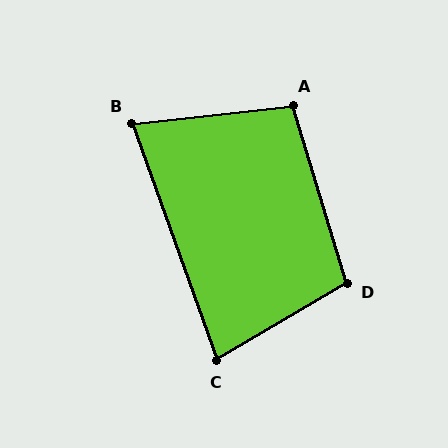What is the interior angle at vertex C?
Approximately 79 degrees (acute).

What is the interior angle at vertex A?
Approximately 101 degrees (obtuse).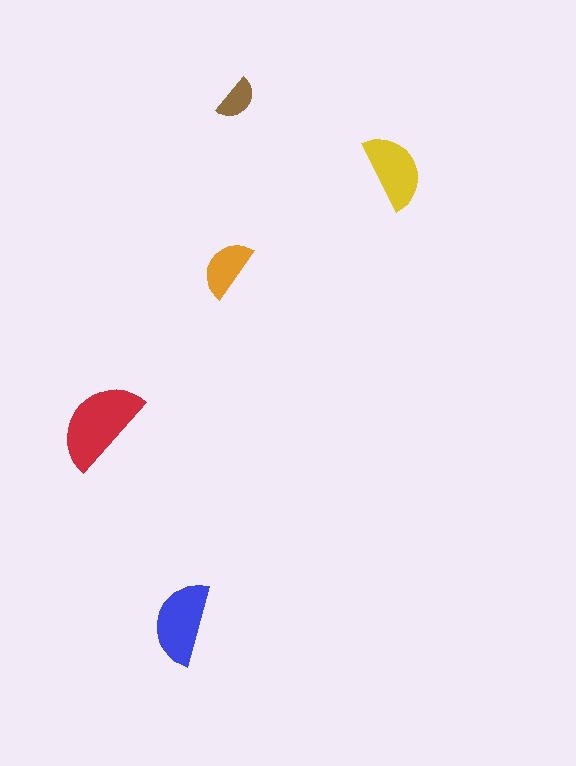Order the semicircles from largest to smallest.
the red one, the blue one, the yellow one, the orange one, the brown one.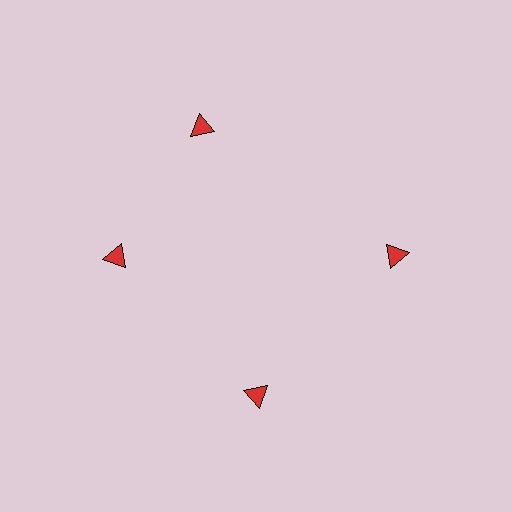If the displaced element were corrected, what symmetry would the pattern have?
It would have 4-fold rotational symmetry — the pattern would map onto itself every 90 degrees.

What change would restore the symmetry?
The symmetry would be restored by rotating it back into even spacing with its neighbors so that all 4 triangles sit at equal angles and equal distance from the center.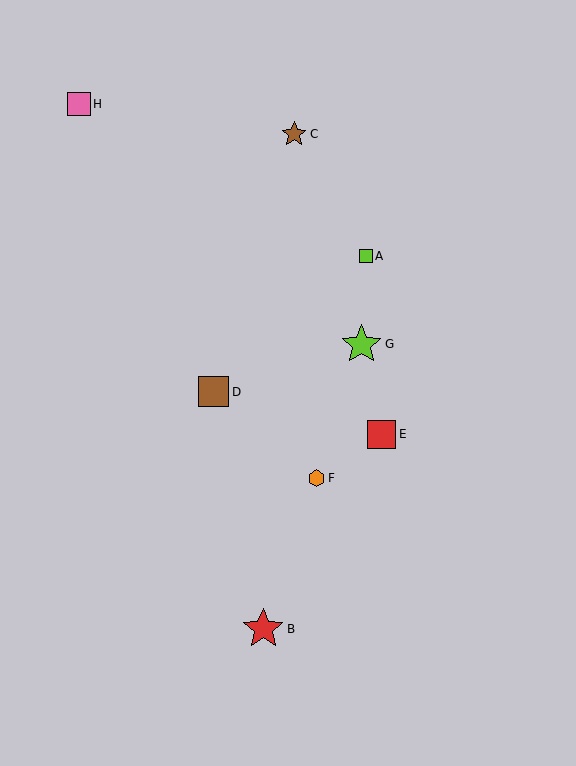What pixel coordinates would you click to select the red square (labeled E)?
Click at (382, 434) to select the red square E.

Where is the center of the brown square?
The center of the brown square is at (214, 392).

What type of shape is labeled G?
Shape G is a lime star.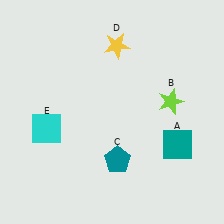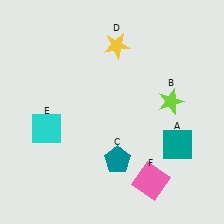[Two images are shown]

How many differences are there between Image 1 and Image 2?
There is 1 difference between the two images.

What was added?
A pink square (F) was added in Image 2.